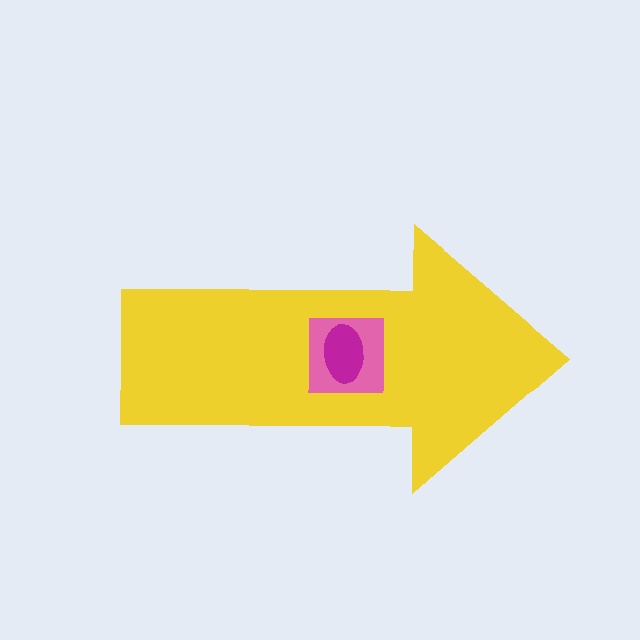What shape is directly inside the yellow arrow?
The pink square.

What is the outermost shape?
The yellow arrow.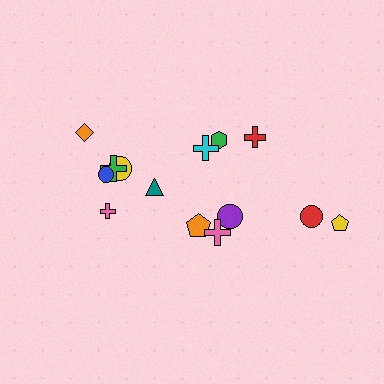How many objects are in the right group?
There are 8 objects.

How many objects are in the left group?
There are 6 objects.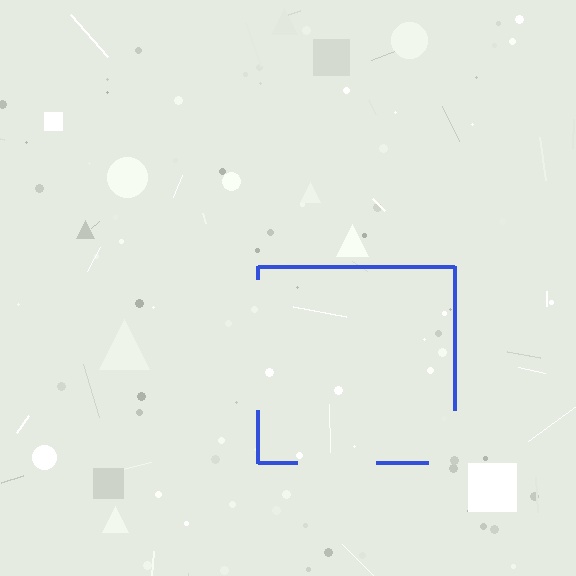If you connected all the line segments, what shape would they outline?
They would outline a square.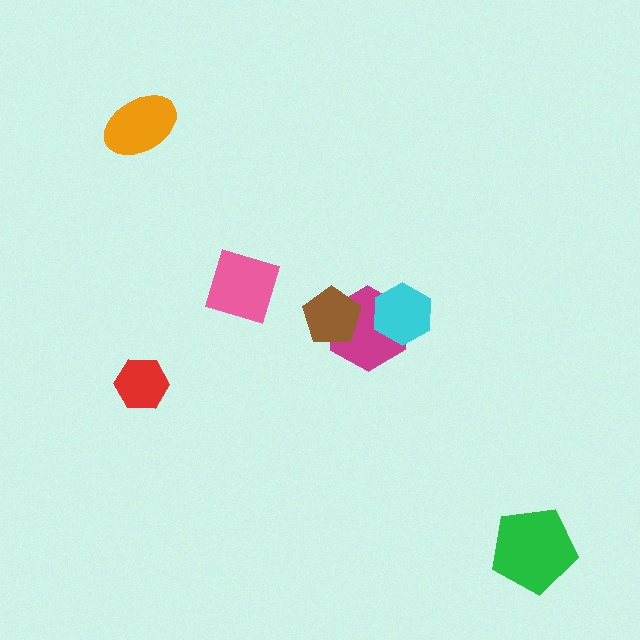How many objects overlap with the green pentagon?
0 objects overlap with the green pentagon.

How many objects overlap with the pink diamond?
0 objects overlap with the pink diamond.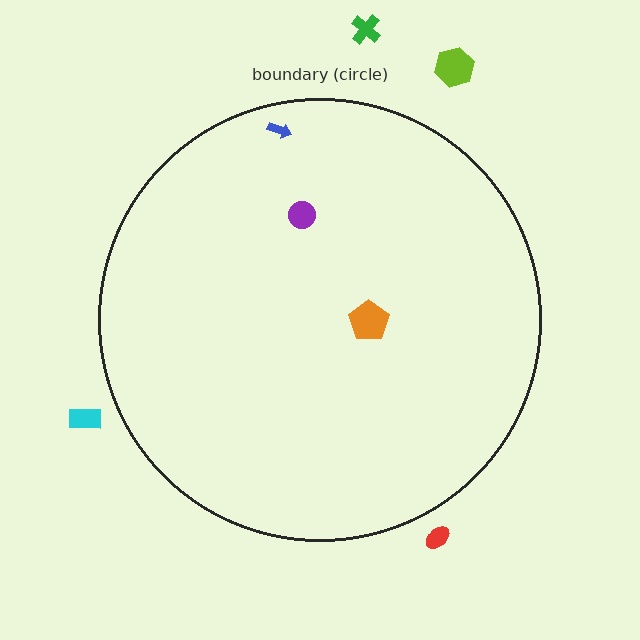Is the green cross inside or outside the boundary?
Outside.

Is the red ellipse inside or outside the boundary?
Outside.